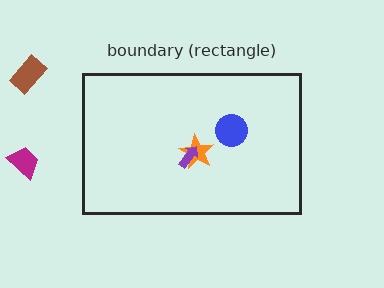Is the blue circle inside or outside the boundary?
Inside.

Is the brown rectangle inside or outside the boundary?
Outside.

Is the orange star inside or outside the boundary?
Inside.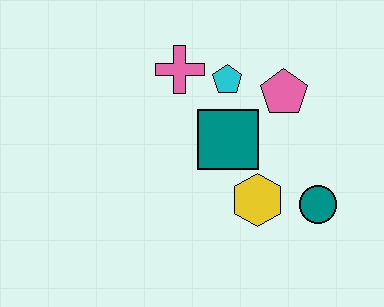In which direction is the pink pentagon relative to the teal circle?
The pink pentagon is above the teal circle.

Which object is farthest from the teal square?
The teal circle is farthest from the teal square.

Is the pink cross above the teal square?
Yes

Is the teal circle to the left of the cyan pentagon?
No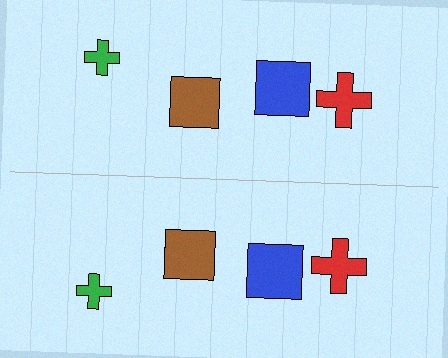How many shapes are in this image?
There are 8 shapes in this image.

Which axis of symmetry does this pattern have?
The pattern has a horizontal axis of symmetry running through the center of the image.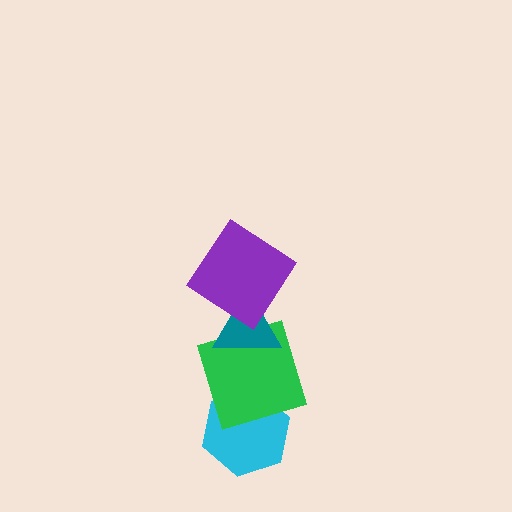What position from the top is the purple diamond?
The purple diamond is 1st from the top.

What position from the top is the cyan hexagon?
The cyan hexagon is 4th from the top.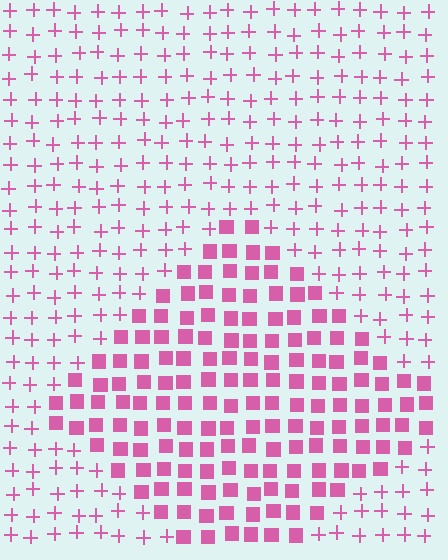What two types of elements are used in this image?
The image uses squares inside the diamond region and plus signs outside it.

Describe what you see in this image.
The image is filled with small pink elements arranged in a uniform grid. A diamond-shaped region contains squares, while the surrounding area contains plus signs. The boundary is defined purely by the change in element shape.